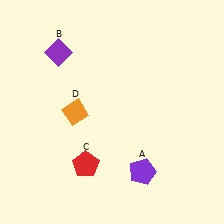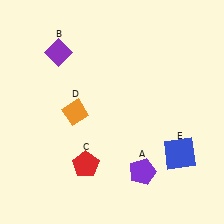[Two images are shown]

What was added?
A blue square (E) was added in Image 2.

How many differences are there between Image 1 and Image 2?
There is 1 difference between the two images.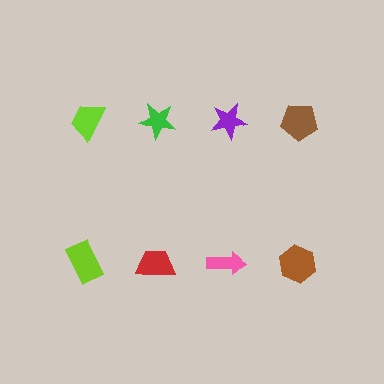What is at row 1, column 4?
A brown pentagon.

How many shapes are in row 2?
4 shapes.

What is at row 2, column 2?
A red trapezoid.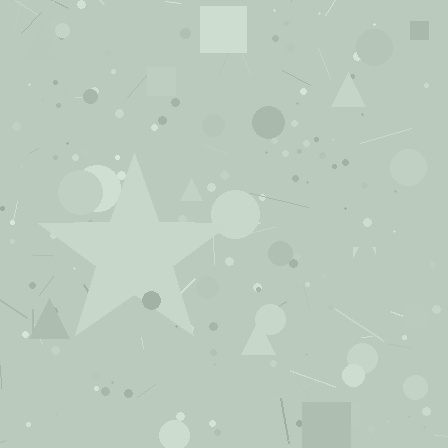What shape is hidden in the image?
A star is hidden in the image.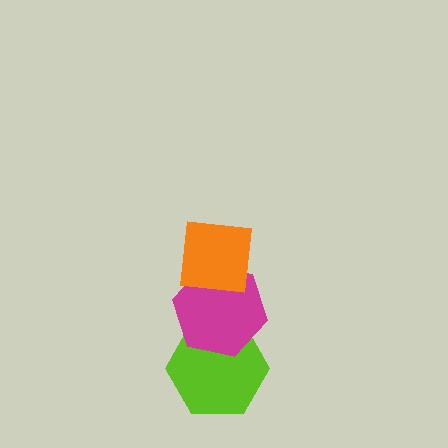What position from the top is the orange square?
The orange square is 1st from the top.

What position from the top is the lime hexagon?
The lime hexagon is 3rd from the top.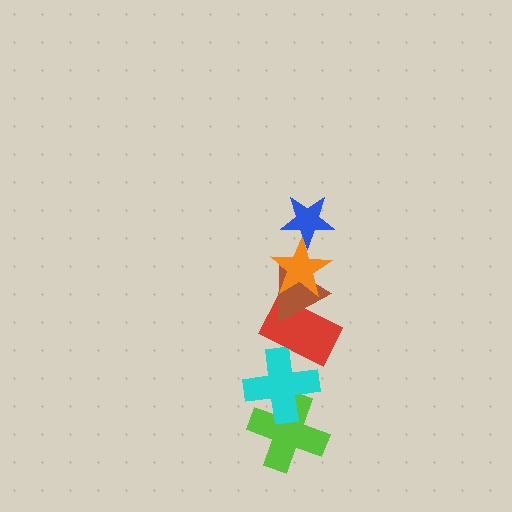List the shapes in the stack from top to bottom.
From top to bottom: the blue star, the orange star, the brown triangle, the red rectangle, the cyan cross, the lime cross.